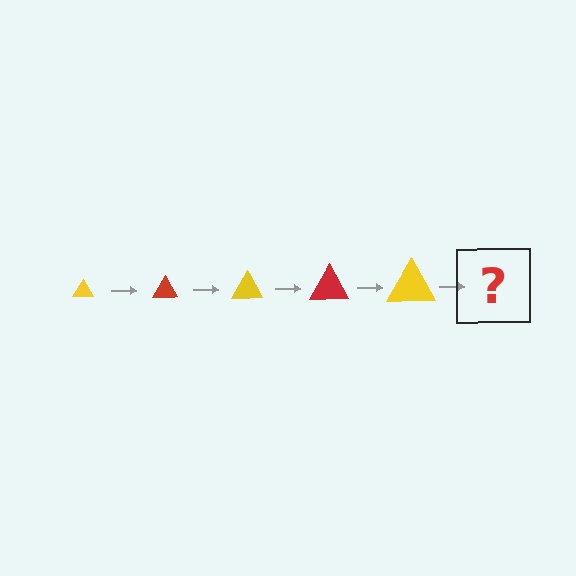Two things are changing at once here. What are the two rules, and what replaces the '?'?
The two rules are that the triangle grows larger each step and the color cycles through yellow and red. The '?' should be a red triangle, larger than the previous one.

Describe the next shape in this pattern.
It should be a red triangle, larger than the previous one.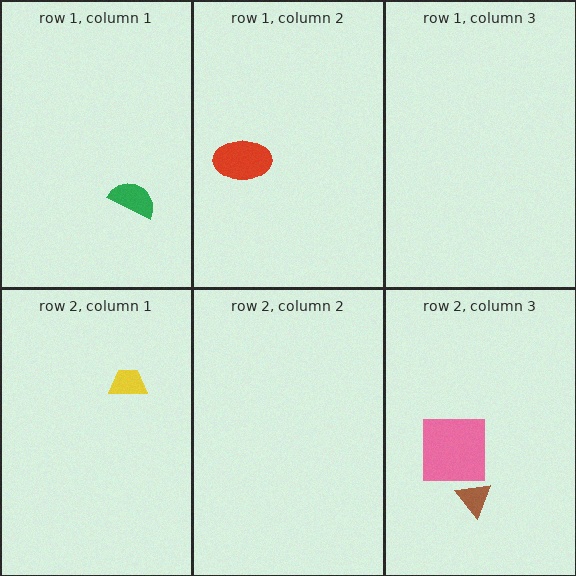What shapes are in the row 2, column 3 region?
The brown triangle, the pink square.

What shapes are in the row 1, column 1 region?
The green semicircle.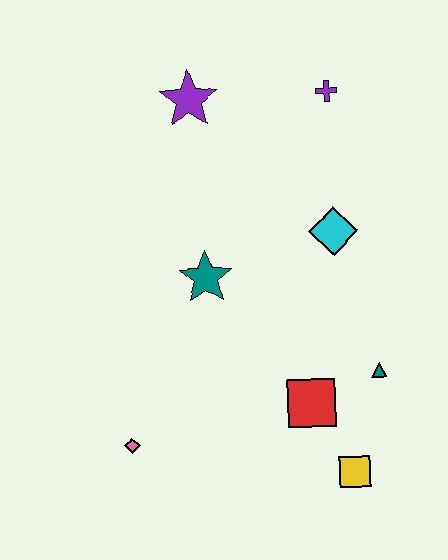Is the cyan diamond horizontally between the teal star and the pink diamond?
No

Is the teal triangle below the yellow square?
No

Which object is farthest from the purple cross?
The pink diamond is farthest from the purple cross.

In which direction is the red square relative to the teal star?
The red square is below the teal star.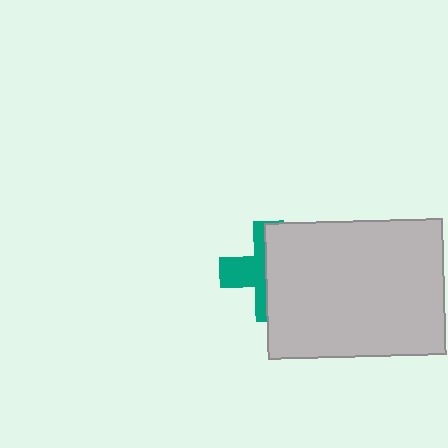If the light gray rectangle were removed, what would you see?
You would see the complete teal cross.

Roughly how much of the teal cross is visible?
A small part of it is visible (roughly 41%).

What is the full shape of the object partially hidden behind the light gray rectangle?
The partially hidden object is a teal cross.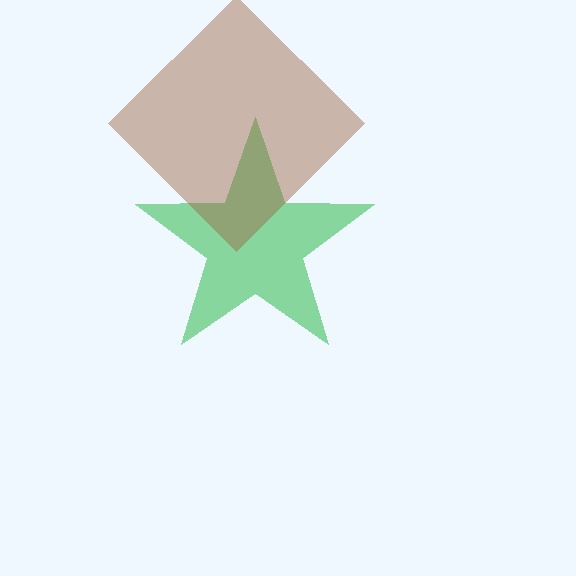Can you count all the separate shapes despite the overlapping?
Yes, there are 2 separate shapes.